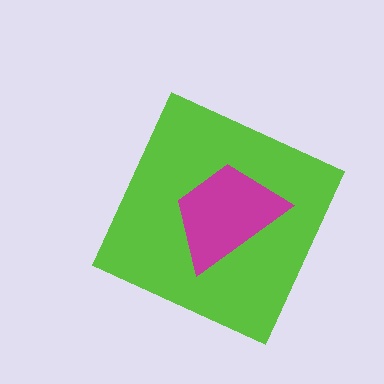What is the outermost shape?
The lime diamond.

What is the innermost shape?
The magenta trapezoid.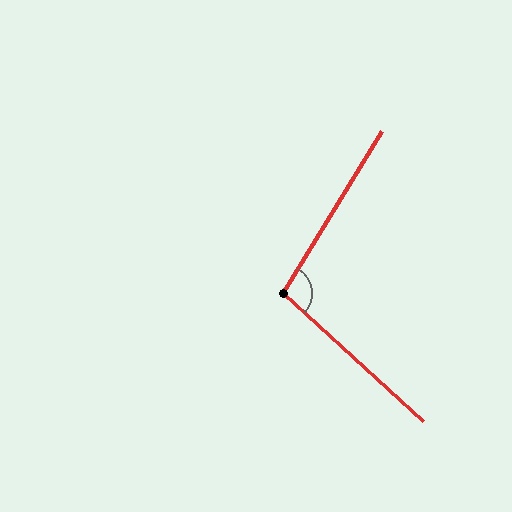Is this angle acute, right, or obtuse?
It is obtuse.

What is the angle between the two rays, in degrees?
Approximately 101 degrees.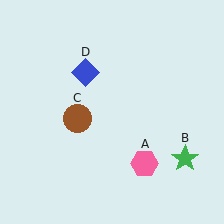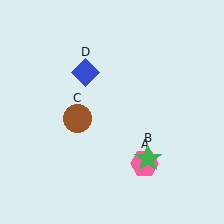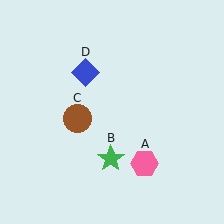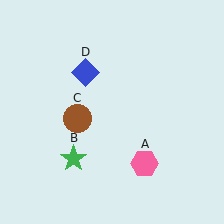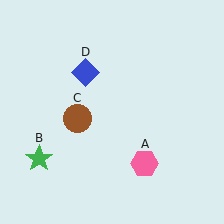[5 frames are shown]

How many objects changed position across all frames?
1 object changed position: green star (object B).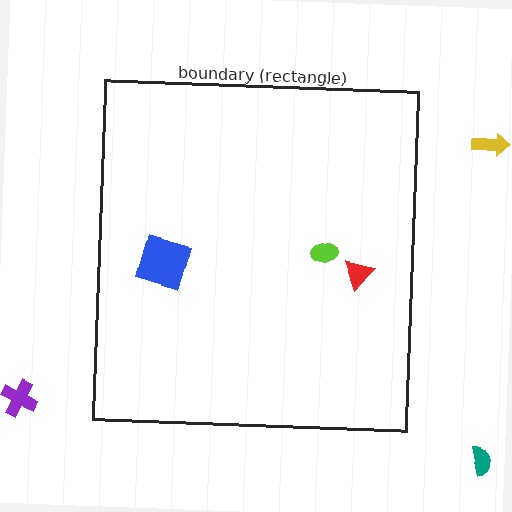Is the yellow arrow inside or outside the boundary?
Outside.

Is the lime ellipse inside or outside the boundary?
Inside.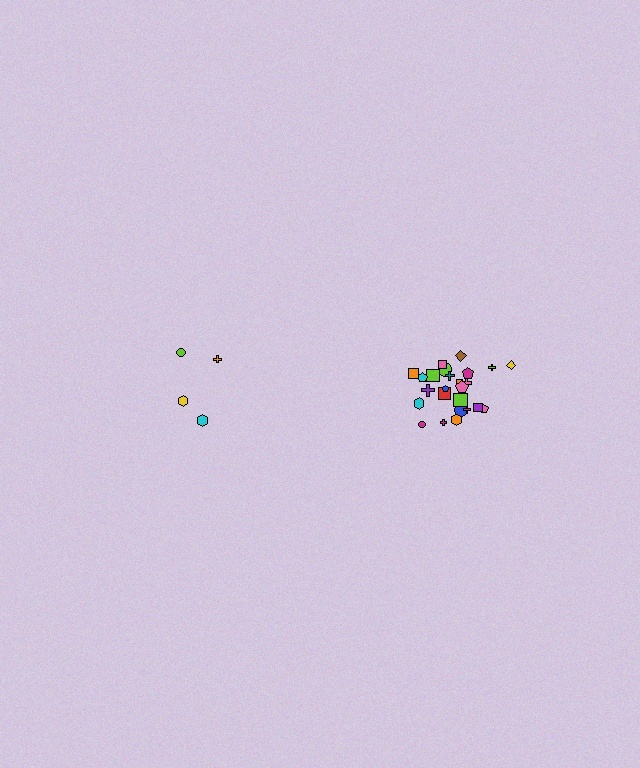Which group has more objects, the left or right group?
The right group.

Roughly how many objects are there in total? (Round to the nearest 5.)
Roughly 30 objects in total.